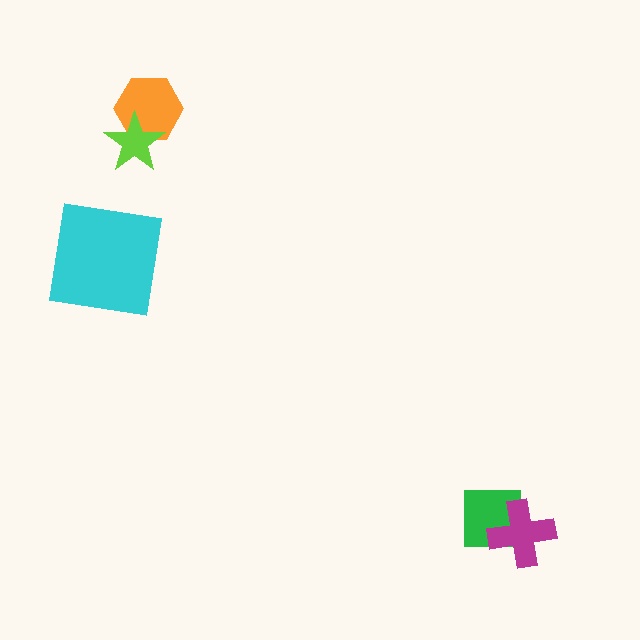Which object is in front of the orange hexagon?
The lime star is in front of the orange hexagon.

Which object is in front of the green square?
The magenta cross is in front of the green square.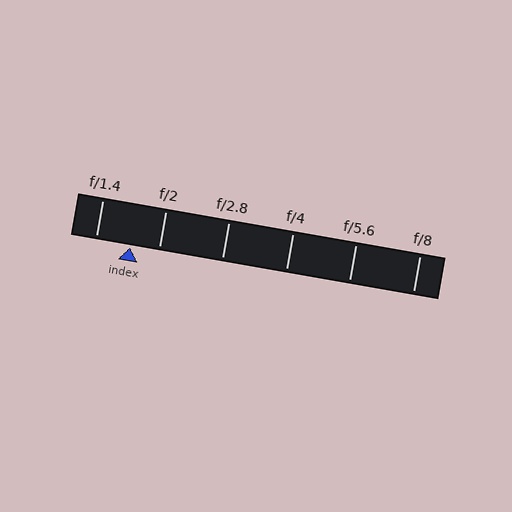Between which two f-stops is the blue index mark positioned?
The index mark is between f/1.4 and f/2.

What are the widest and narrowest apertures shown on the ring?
The widest aperture shown is f/1.4 and the narrowest is f/8.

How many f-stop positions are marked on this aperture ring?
There are 6 f-stop positions marked.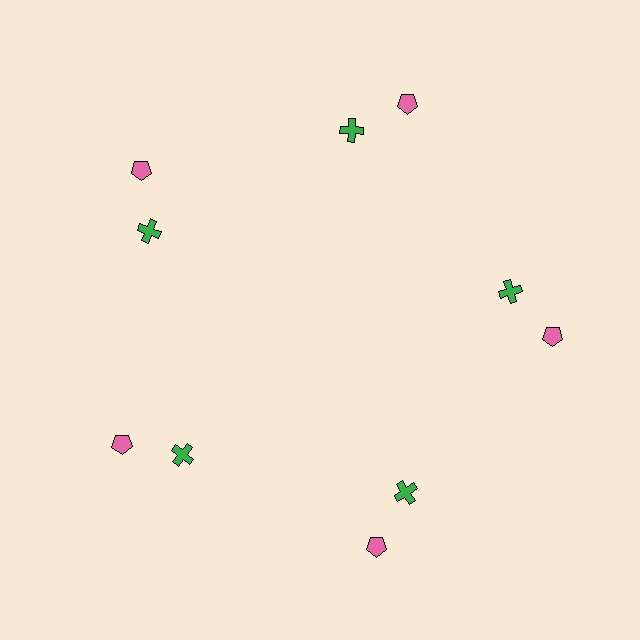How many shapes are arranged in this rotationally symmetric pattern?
There are 10 shapes, arranged in 5 groups of 2.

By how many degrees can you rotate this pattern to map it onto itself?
The pattern maps onto itself every 72 degrees of rotation.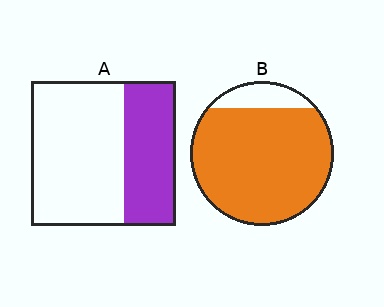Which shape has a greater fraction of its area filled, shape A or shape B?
Shape B.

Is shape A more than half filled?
No.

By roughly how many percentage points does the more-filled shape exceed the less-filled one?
By roughly 50 percentage points (B over A).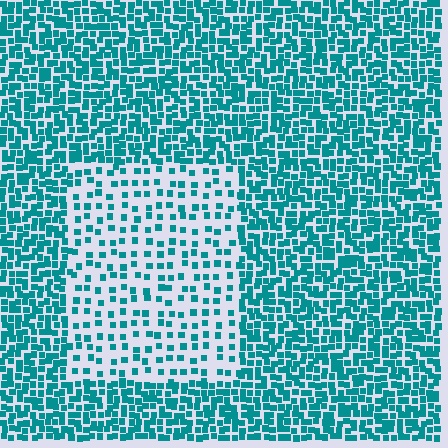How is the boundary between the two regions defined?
The boundary is defined by a change in element density (approximately 2.5x ratio). All elements are the same color, size, and shape.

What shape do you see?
I see a rectangle.